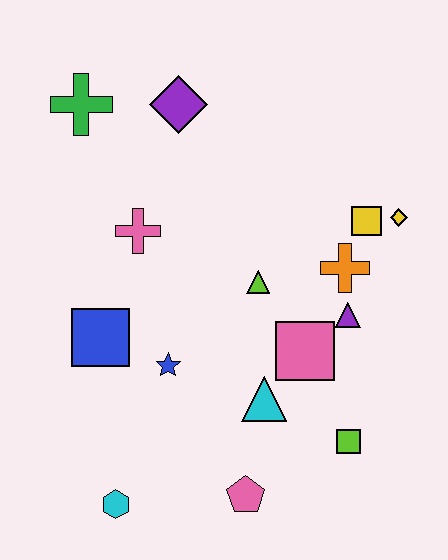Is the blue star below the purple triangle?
Yes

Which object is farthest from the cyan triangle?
The green cross is farthest from the cyan triangle.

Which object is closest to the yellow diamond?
The yellow square is closest to the yellow diamond.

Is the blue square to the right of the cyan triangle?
No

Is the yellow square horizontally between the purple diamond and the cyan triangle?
No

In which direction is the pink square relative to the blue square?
The pink square is to the right of the blue square.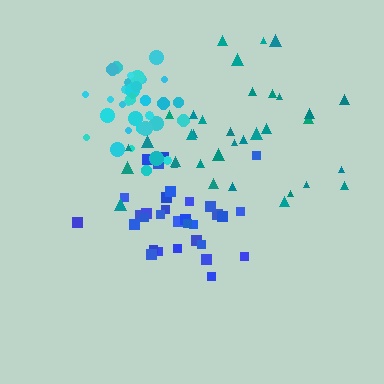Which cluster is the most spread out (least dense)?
Teal.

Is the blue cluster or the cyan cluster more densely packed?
Cyan.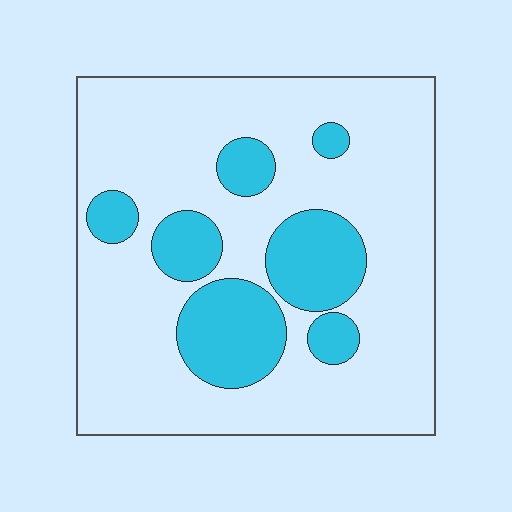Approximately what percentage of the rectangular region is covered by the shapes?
Approximately 25%.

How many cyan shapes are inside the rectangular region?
7.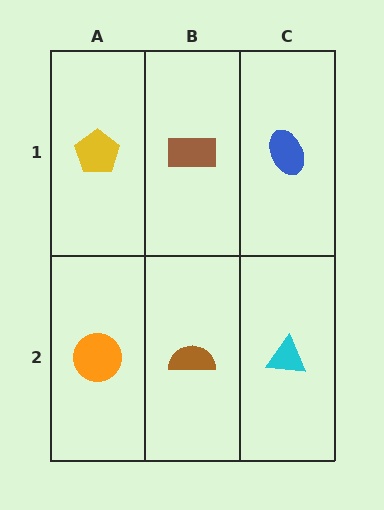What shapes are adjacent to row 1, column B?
A brown semicircle (row 2, column B), a yellow pentagon (row 1, column A), a blue ellipse (row 1, column C).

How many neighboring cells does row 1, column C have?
2.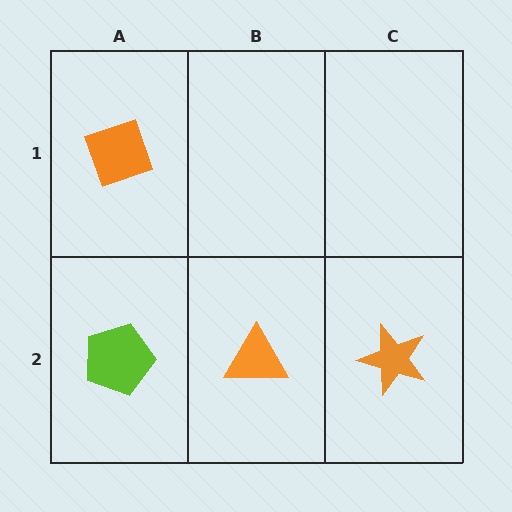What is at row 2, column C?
An orange star.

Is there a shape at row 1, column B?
No, that cell is empty.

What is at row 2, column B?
An orange triangle.